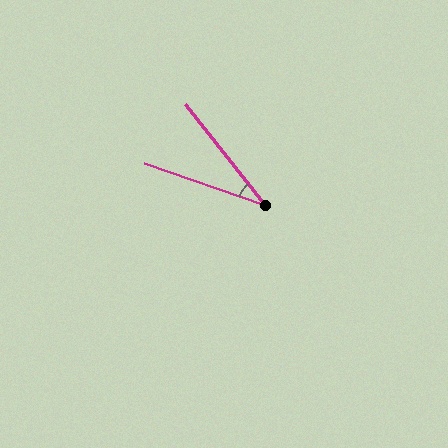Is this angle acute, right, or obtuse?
It is acute.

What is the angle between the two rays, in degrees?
Approximately 32 degrees.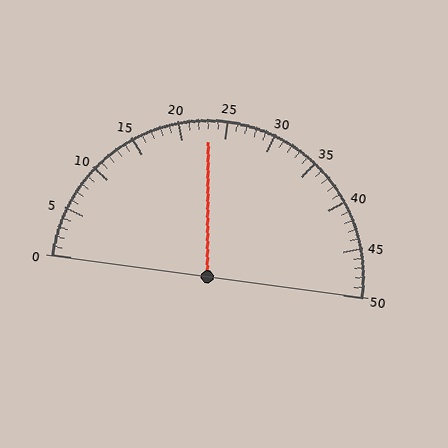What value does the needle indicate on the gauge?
The needle indicates approximately 23.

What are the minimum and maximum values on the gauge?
The gauge ranges from 0 to 50.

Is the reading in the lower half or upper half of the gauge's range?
The reading is in the lower half of the range (0 to 50).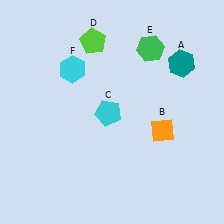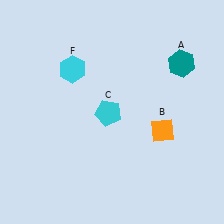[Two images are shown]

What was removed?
The lime pentagon (D), the green hexagon (E) were removed in Image 2.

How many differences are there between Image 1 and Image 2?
There are 2 differences between the two images.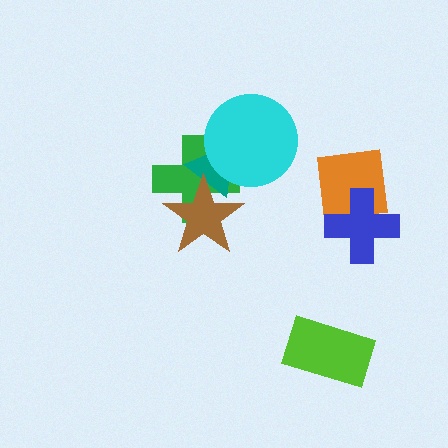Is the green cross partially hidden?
Yes, it is partially covered by another shape.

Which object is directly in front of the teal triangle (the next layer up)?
The brown star is directly in front of the teal triangle.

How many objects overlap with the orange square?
1 object overlaps with the orange square.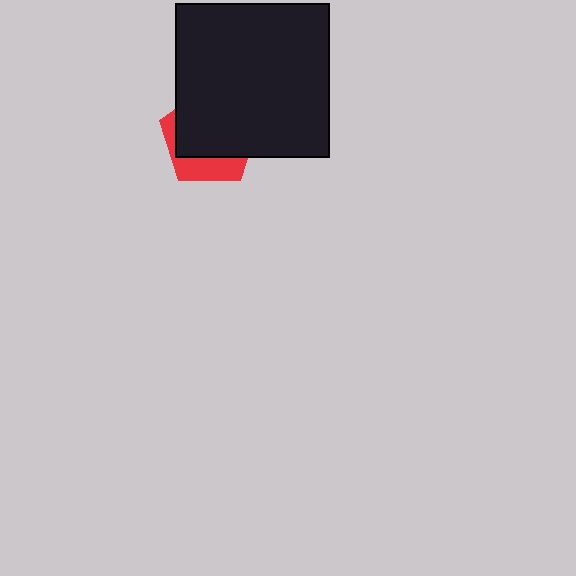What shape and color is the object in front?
The object in front is a black square.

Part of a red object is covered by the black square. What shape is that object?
It is a pentagon.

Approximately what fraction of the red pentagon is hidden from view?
Roughly 68% of the red pentagon is hidden behind the black square.